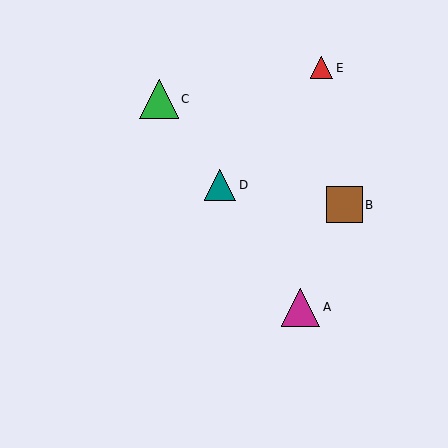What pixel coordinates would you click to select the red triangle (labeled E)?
Click at (322, 68) to select the red triangle E.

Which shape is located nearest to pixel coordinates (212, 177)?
The teal triangle (labeled D) at (220, 185) is nearest to that location.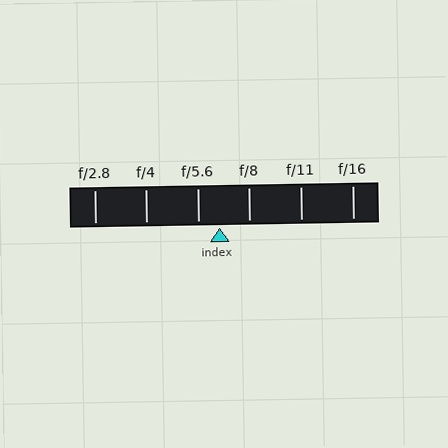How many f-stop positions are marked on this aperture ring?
There are 6 f-stop positions marked.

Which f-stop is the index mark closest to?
The index mark is closest to f/5.6.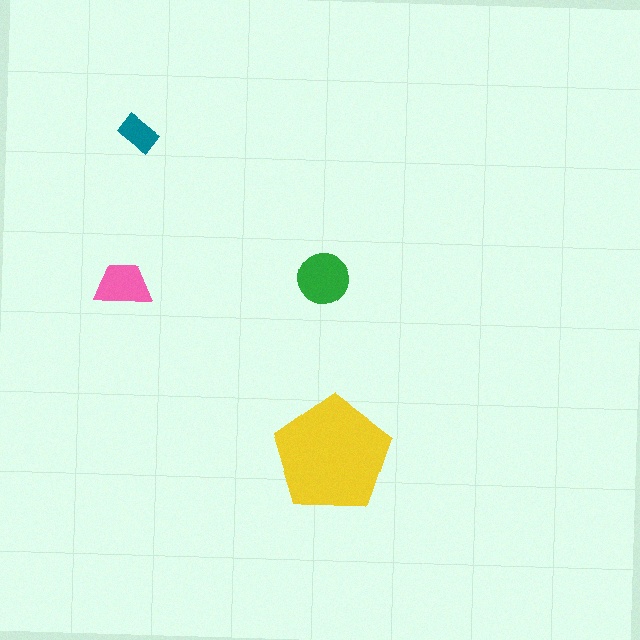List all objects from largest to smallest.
The yellow pentagon, the green circle, the pink trapezoid, the teal rectangle.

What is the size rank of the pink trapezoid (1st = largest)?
3rd.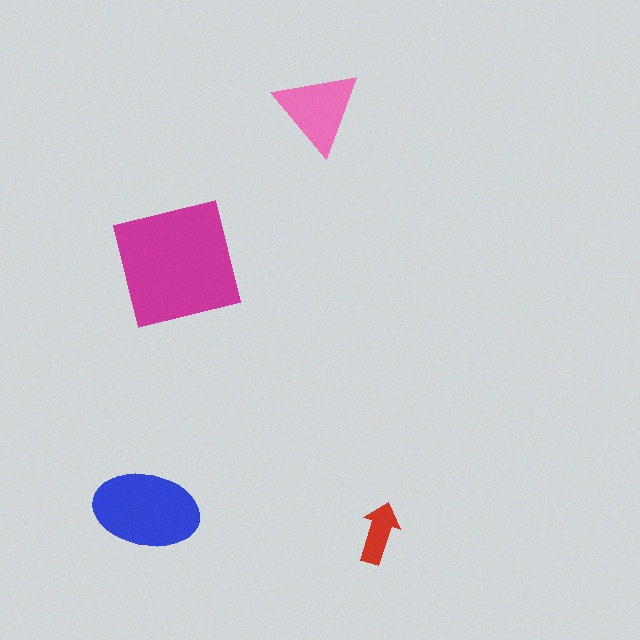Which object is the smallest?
The red arrow.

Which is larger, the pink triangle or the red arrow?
The pink triangle.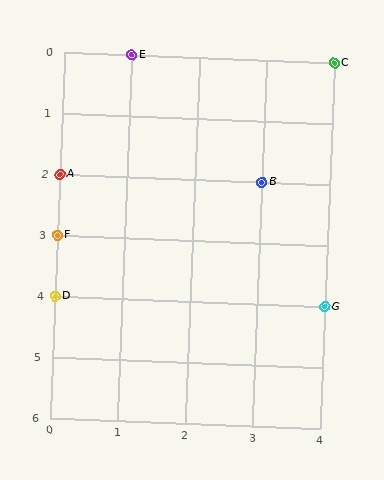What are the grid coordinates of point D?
Point D is at grid coordinates (0, 4).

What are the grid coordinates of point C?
Point C is at grid coordinates (4, 0).